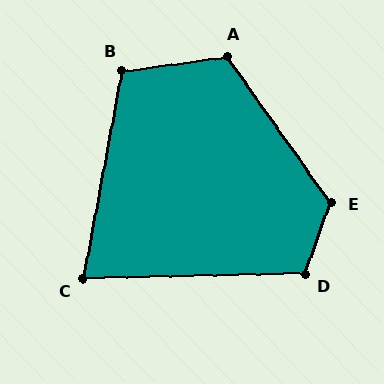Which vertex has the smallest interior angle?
C, at approximately 78 degrees.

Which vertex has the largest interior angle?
E, at approximately 124 degrees.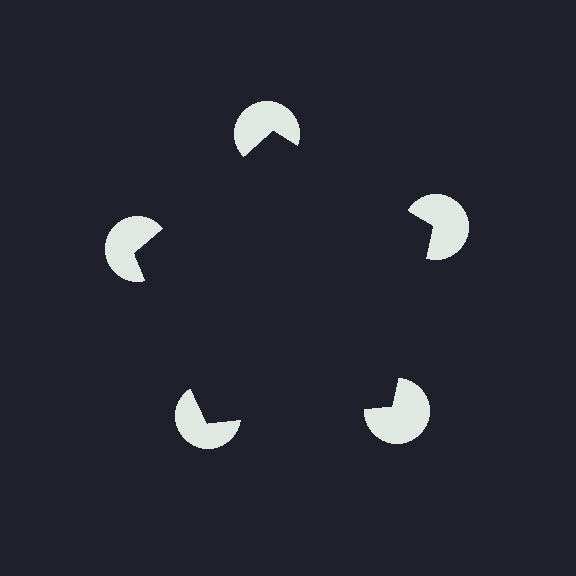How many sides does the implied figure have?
5 sides.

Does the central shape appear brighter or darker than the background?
It typically appears slightly darker than the background, even though no actual brightness change is drawn.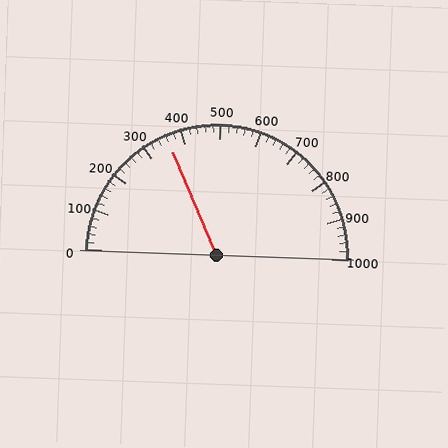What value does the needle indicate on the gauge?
The needle indicates approximately 360.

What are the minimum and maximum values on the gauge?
The gauge ranges from 0 to 1000.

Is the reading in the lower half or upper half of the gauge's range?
The reading is in the lower half of the range (0 to 1000).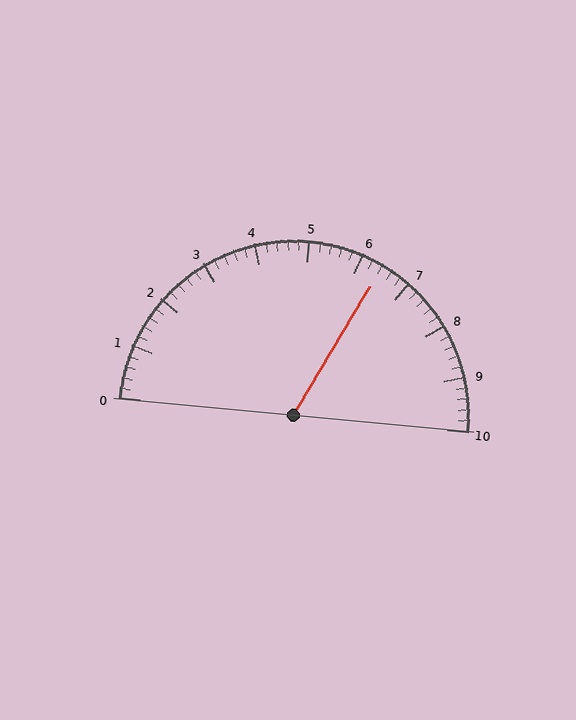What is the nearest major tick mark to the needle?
The nearest major tick mark is 6.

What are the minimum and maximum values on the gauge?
The gauge ranges from 0 to 10.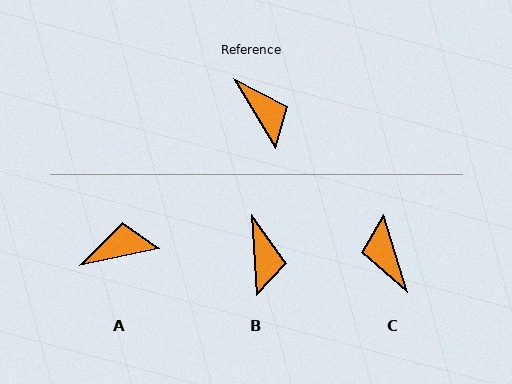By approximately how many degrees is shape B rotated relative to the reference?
Approximately 28 degrees clockwise.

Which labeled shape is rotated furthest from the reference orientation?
C, about 166 degrees away.